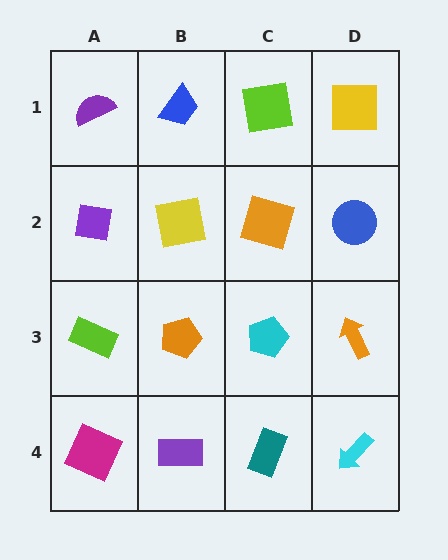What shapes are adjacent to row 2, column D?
A yellow square (row 1, column D), an orange arrow (row 3, column D), an orange square (row 2, column C).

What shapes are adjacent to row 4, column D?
An orange arrow (row 3, column D), a teal rectangle (row 4, column C).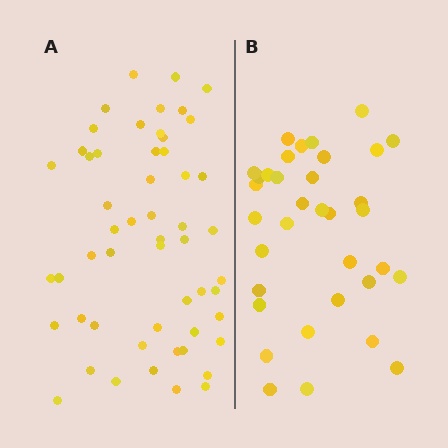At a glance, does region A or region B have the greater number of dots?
Region A (the left region) has more dots.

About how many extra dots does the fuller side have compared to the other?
Region A has approximately 20 more dots than region B.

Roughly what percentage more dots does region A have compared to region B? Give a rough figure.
About 55% more.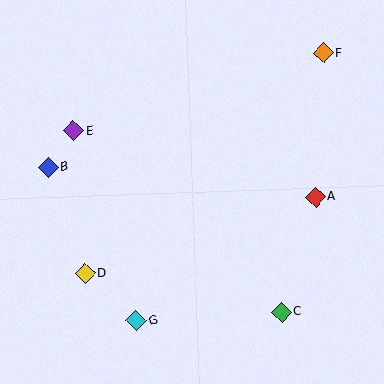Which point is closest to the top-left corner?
Point E is closest to the top-left corner.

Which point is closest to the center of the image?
Point A at (315, 197) is closest to the center.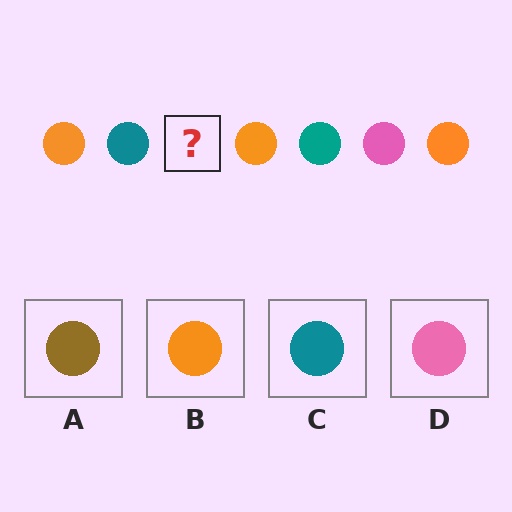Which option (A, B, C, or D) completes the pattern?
D.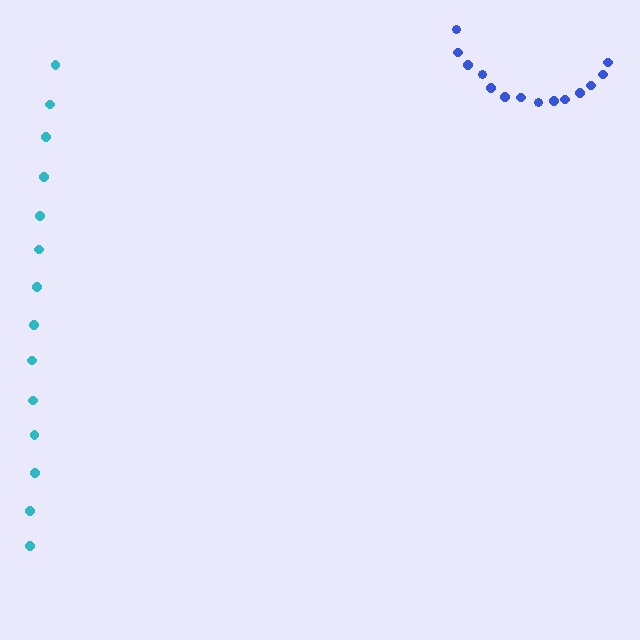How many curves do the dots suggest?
There are 2 distinct paths.